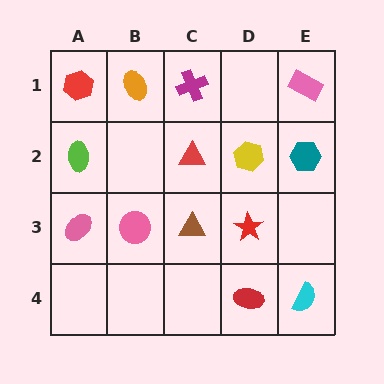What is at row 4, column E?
A cyan semicircle.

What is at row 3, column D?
A red star.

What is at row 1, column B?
An orange ellipse.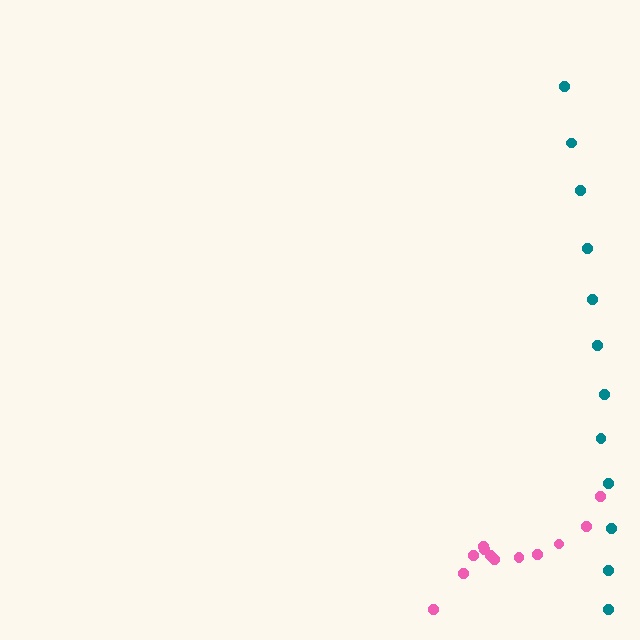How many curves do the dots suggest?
There are 2 distinct paths.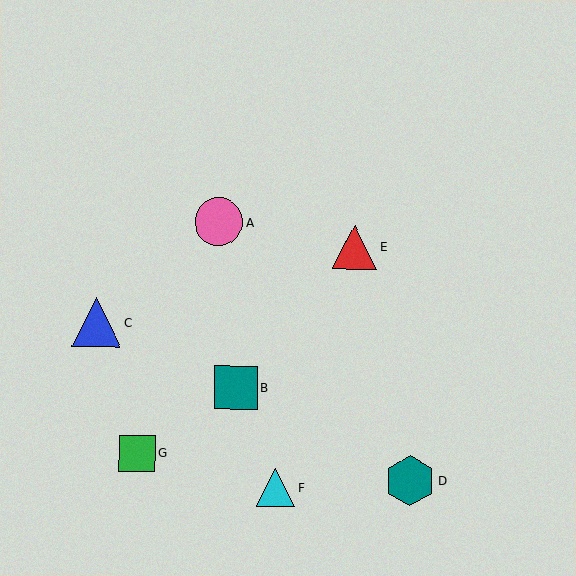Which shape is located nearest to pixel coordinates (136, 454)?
The green square (labeled G) at (137, 453) is nearest to that location.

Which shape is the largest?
The teal hexagon (labeled D) is the largest.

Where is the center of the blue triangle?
The center of the blue triangle is at (96, 323).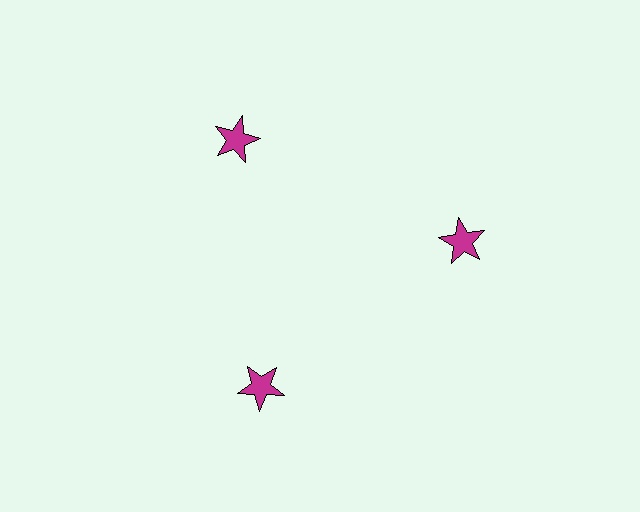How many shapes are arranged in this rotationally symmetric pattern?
There are 3 shapes, arranged in 3 groups of 1.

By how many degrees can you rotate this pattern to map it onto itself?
The pattern maps onto itself every 120 degrees of rotation.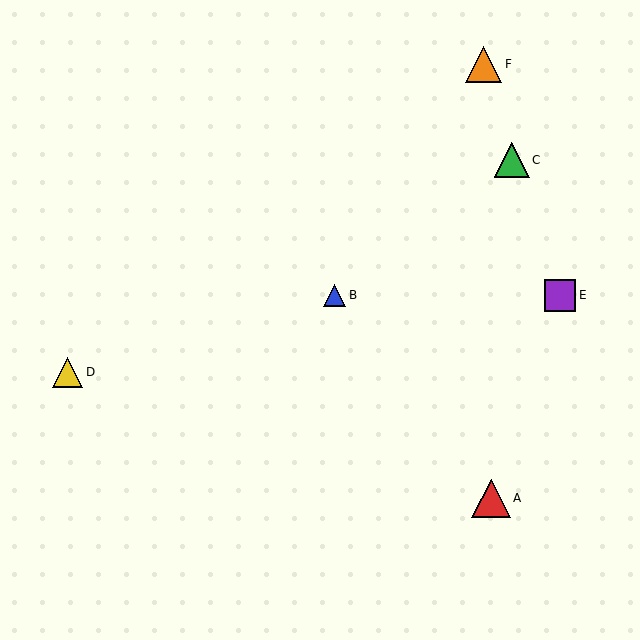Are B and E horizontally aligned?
Yes, both are at y≈295.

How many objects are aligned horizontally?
2 objects (B, E) are aligned horizontally.